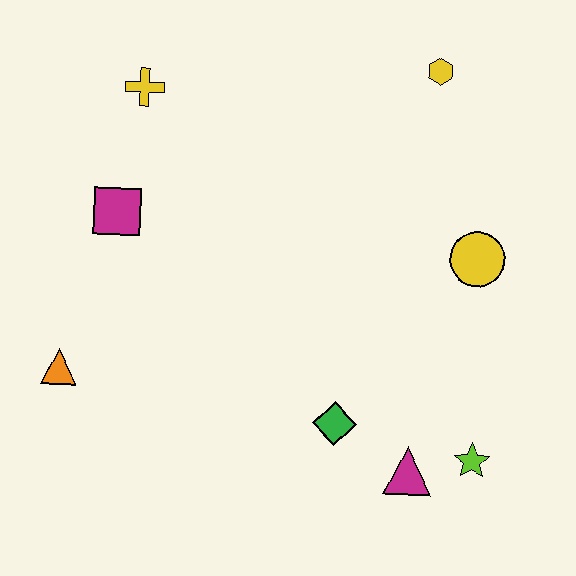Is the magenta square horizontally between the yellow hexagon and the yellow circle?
No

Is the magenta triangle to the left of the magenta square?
No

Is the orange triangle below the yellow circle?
Yes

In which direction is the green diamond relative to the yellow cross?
The green diamond is below the yellow cross.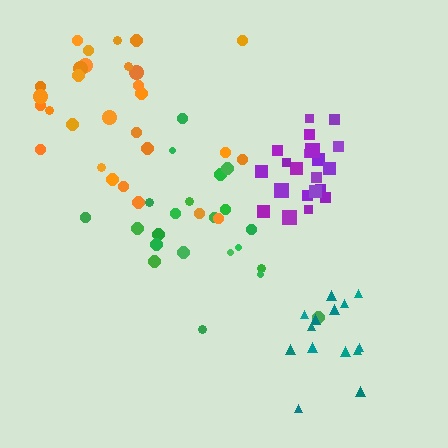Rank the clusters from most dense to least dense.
purple, teal, orange, green.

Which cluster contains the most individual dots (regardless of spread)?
Orange (30).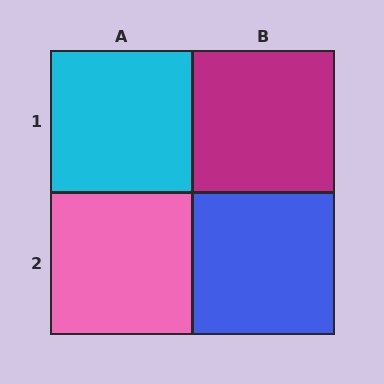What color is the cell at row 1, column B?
Magenta.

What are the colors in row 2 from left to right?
Pink, blue.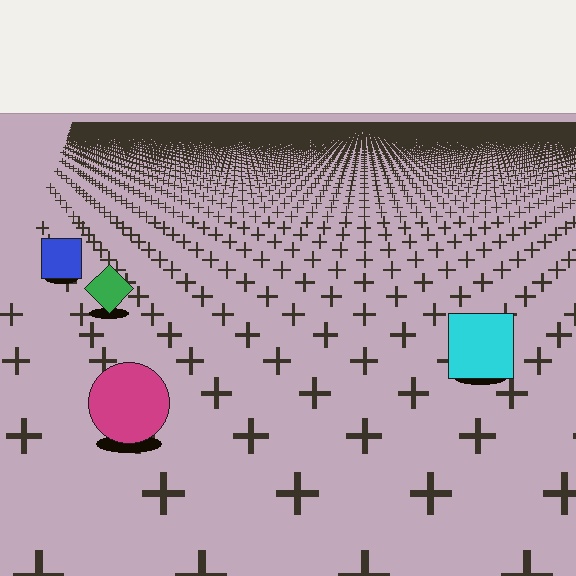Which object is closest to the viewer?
The magenta circle is closest. The texture marks near it are larger and more spread out.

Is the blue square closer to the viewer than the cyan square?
No. The cyan square is closer — you can tell from the texture gradient: the ground texture is coarser near it.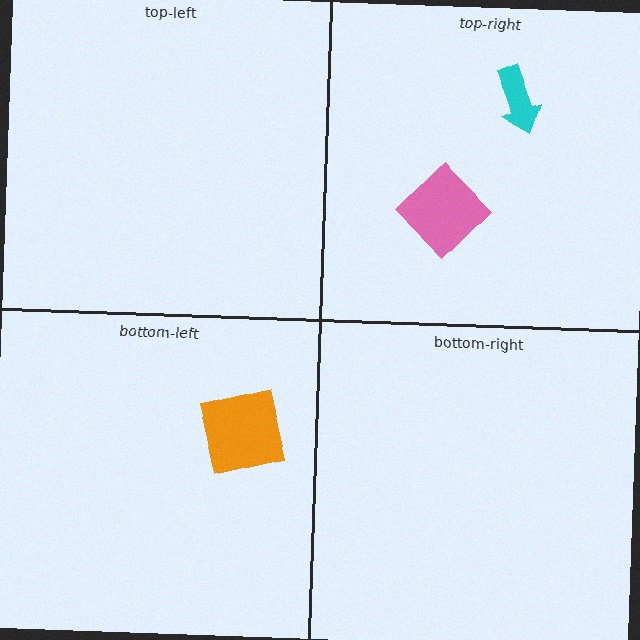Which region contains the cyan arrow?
The top-right region.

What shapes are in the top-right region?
The pink diamond, the cyan arrow.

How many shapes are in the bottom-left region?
1.